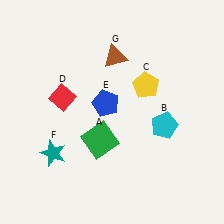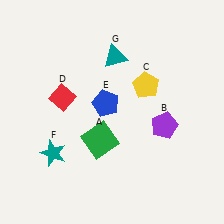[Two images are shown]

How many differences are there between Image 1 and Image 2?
There are 2 differences between the two images.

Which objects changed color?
B changed from cyan to purple. G changed from brown to teal.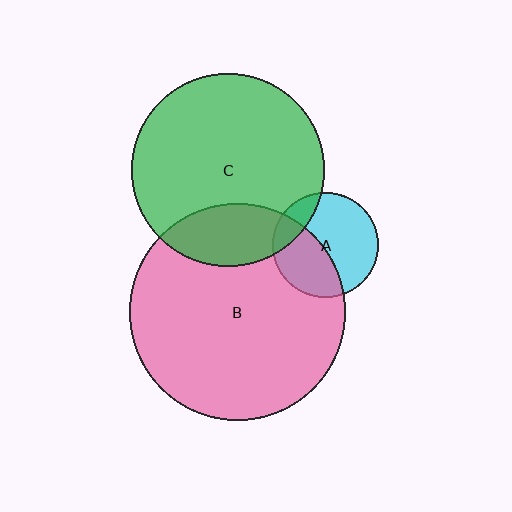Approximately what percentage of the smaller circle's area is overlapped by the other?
Approximately 15%.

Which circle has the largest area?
Circle B (pink).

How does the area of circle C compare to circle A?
Approximately 3.3 times.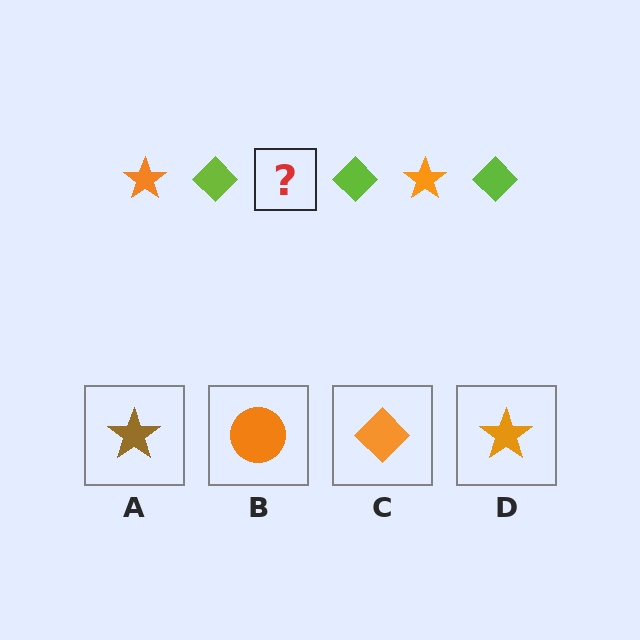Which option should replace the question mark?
Option D.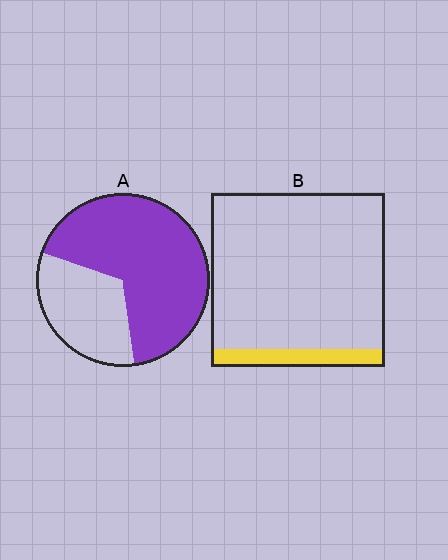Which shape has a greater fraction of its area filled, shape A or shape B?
Shape A.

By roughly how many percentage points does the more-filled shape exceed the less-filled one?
By roughly 55 percentage points (A over B).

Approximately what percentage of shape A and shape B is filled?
A is approximately 70% and B is approximately 10%.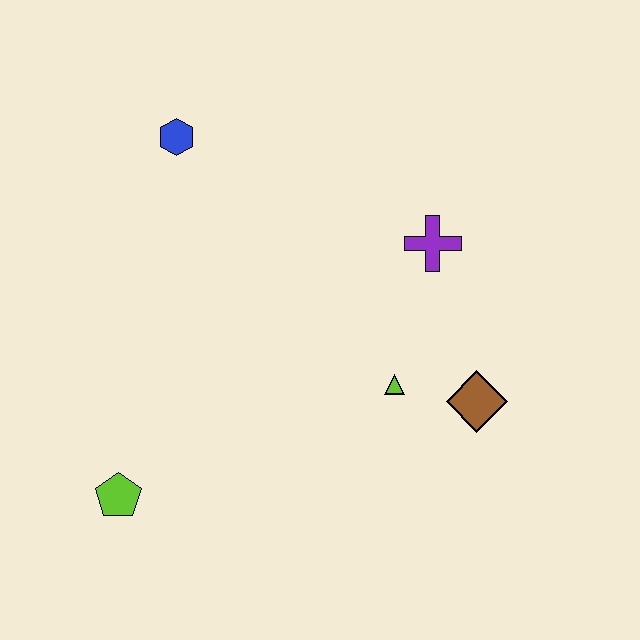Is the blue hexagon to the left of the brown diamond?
Yes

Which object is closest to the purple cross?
The lime triangle is closest to the purple cross.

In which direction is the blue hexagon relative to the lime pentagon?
The blue hexagon is above the lime pentagon.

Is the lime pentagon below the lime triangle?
Yes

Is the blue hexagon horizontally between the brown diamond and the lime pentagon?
Yes